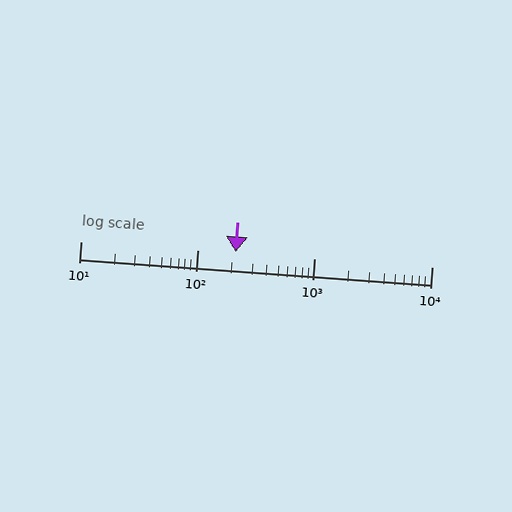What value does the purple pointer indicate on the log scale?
The pointer indicates approximately 210.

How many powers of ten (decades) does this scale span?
The scale spans 3 decades, from 10 to 10000.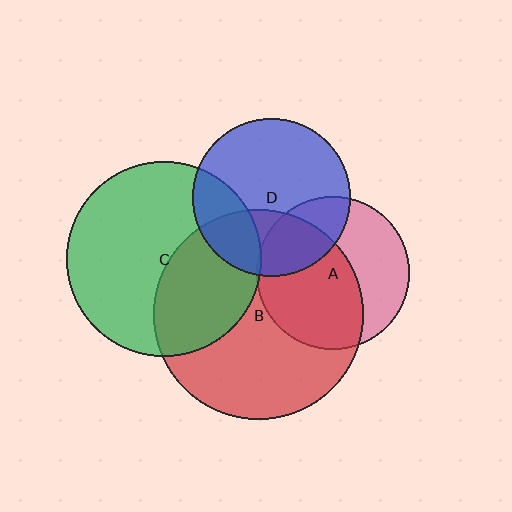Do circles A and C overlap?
Yes.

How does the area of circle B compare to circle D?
Approximately 1.8 times.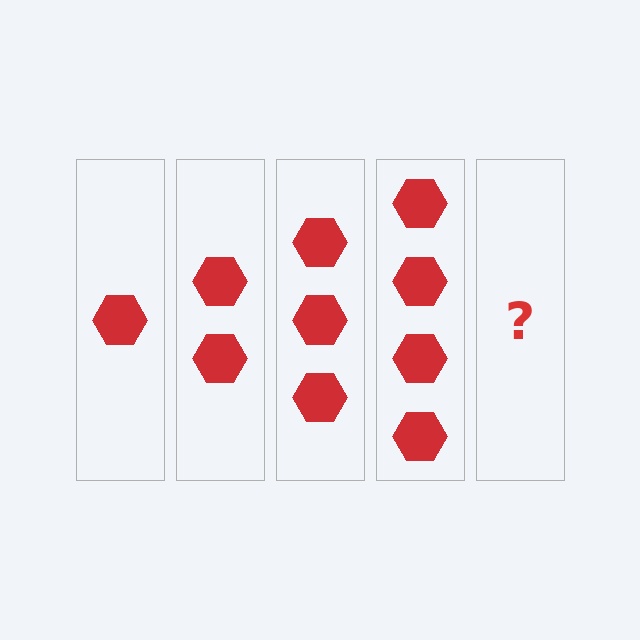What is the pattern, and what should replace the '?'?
The pattern is that each step adds one more hexagon. The '?' should be 5 hexagons.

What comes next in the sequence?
The next element should be 5 hexagons.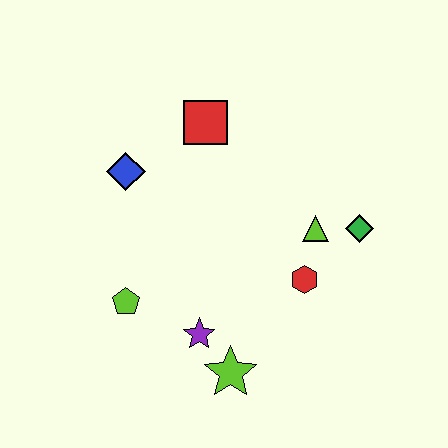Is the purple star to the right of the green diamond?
No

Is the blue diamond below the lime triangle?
No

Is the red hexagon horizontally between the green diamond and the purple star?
Yes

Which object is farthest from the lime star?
The red square is farthest from the lime star.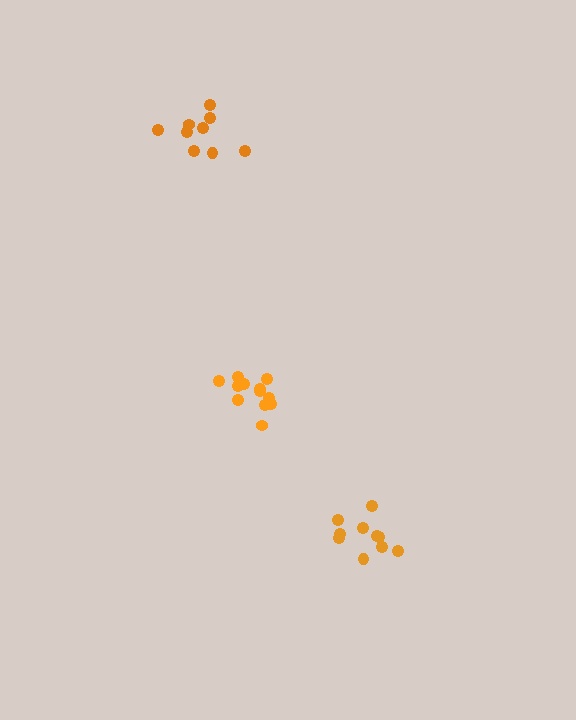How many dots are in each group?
Group 1: 10 dots, Group 2: 12 dots, Group 3: 9 dots (31 total).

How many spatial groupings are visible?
There are 3 spatial groupings.